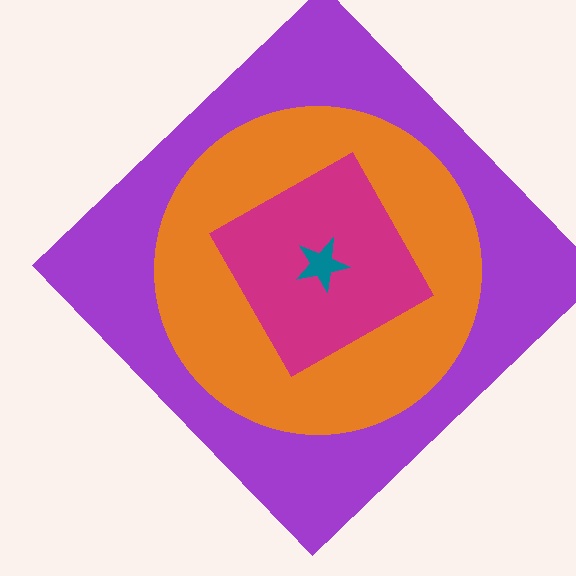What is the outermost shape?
The purple diamond.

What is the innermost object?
The teal star.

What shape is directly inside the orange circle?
The magenta diamond.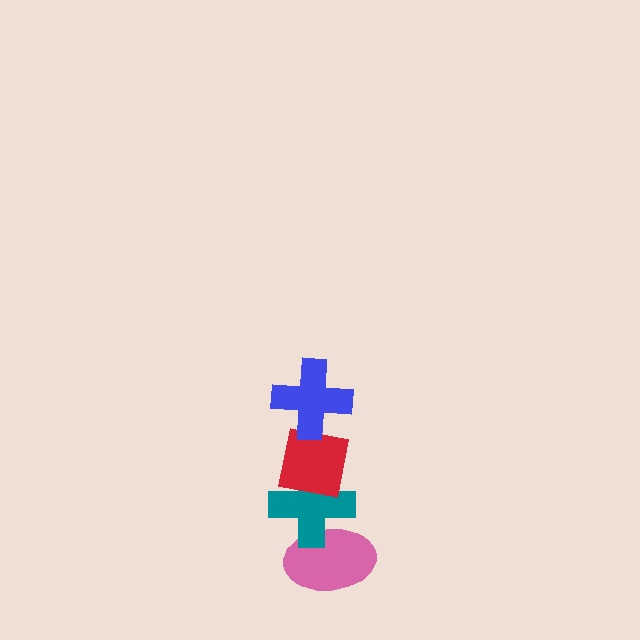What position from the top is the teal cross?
The teal cross is 3rd from the top.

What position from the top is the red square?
The red square is 2nd from the top.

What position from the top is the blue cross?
The blue cross is 1st from the top.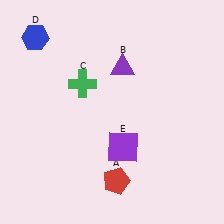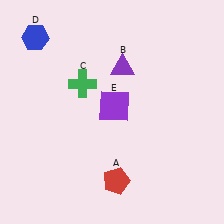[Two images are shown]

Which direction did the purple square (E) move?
The purple square (E) moved up.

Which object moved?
The purple square (E) moved up.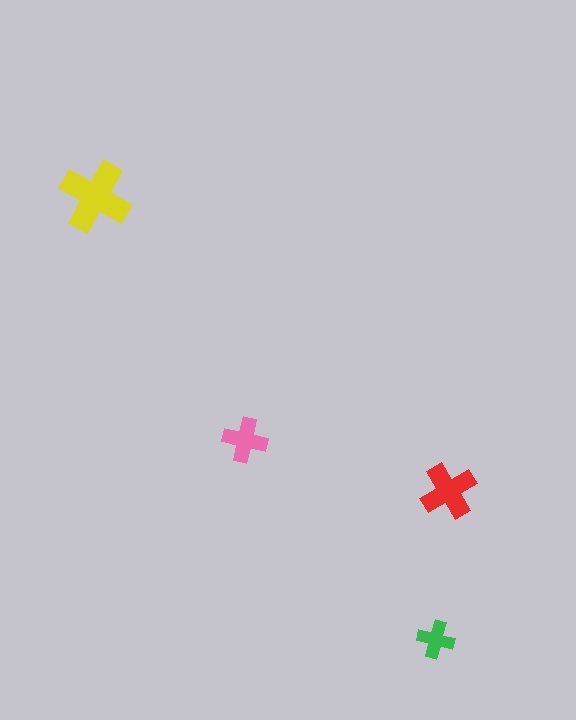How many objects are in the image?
There are 4 objects in the image.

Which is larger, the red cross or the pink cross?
The red one.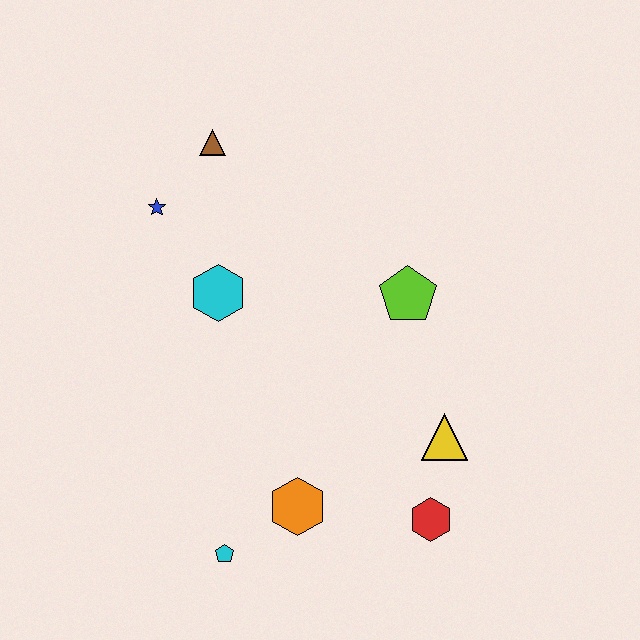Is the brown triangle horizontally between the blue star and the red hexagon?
Yes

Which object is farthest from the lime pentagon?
The cyan pentagon is farthest from the lime pentagon.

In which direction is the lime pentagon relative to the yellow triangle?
The lime pentagon is above the yellow triangle.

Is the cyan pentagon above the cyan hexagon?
No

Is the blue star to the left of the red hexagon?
Yes